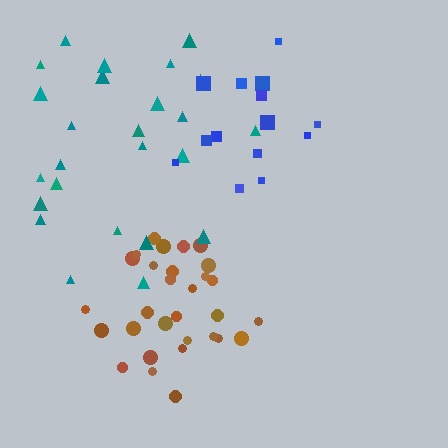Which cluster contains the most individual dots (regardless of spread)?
Brown (30).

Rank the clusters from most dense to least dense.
brown, teal, blue.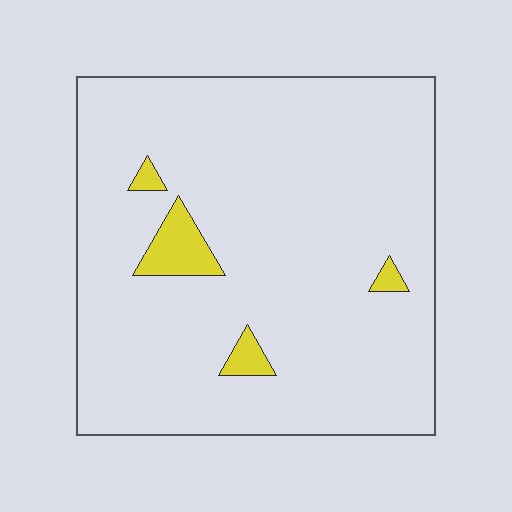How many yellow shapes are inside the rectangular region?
4.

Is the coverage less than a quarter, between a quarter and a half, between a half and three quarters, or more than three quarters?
Less than a quarter.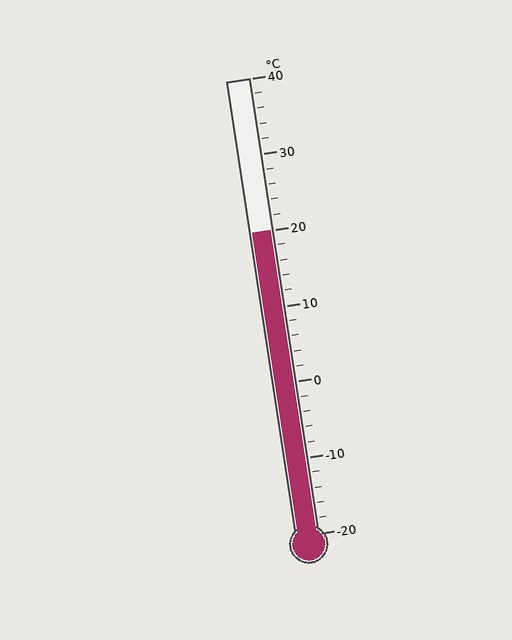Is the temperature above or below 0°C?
The temperature is above 0°C.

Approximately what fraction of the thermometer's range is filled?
The thermometer is filled to approximately 65% of its range.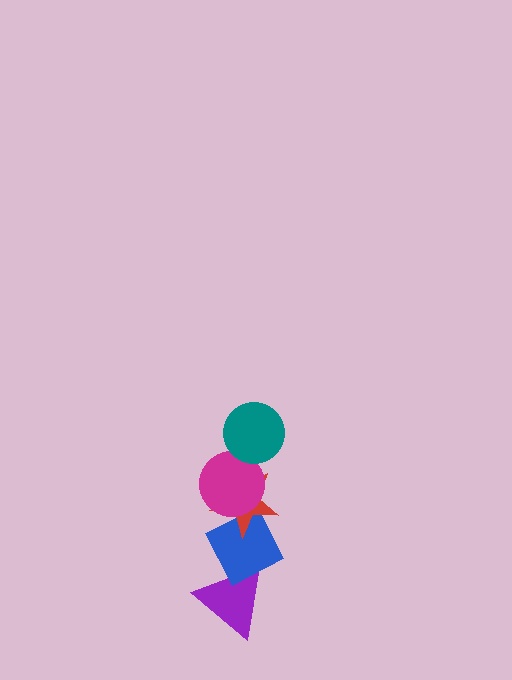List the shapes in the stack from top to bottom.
From top to bottom: the teal circle, the magenta circle, the red star, the blue diamond, the purple triangle.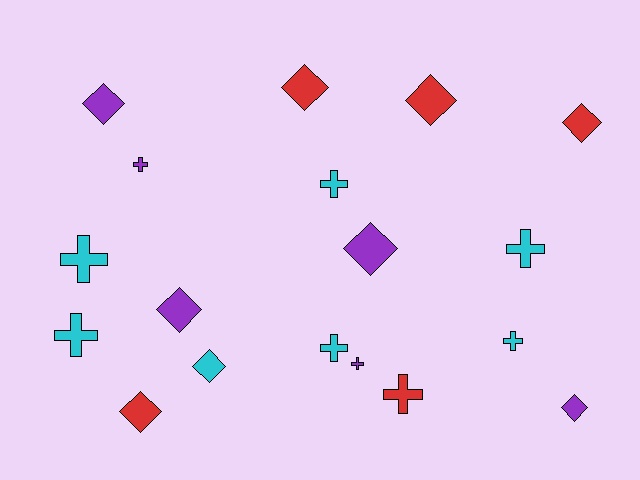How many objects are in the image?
There are 18 objects.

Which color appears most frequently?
Cyan, with 7 objects.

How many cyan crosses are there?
There are 6 cyan crosses.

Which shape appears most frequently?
Cross, with 9 objects.